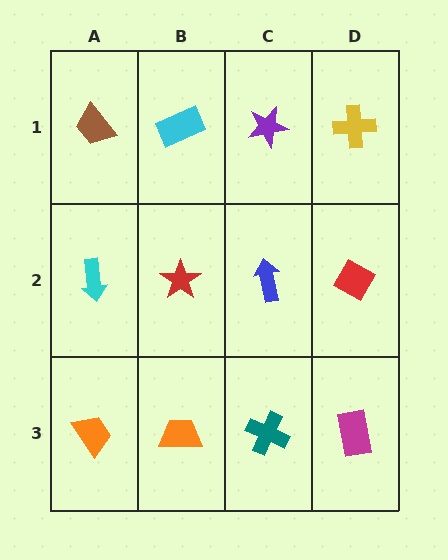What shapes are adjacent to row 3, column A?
A cyan arrow (row 2, column A), an orange trapezoid (row 3, column B).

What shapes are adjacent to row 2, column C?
A purple star (row 1, column C), a teal cross (row 3, column C), a red star (row 2, column B), a red diamond (row 2, column D).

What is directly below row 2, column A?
An orange trapezoid.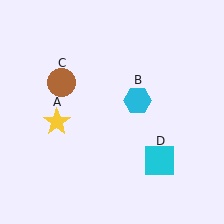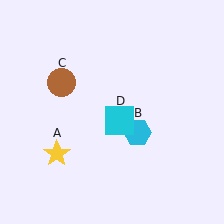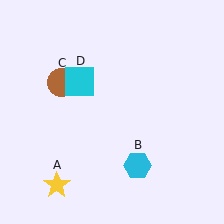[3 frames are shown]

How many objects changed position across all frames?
3 objects changed position: yellow star (object A), cyan hexagon (object B), cyan square (object D).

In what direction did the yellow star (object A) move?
The yellow star (object A) moved down.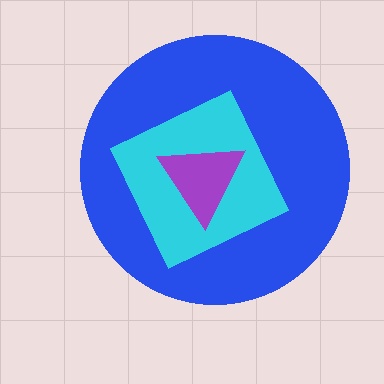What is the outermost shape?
The blue circle.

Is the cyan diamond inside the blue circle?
Yes.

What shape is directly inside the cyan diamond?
The purple triangle.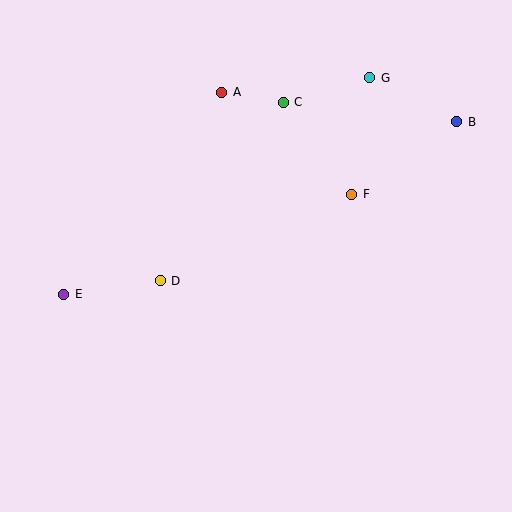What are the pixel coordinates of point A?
Point A is at (222, 92).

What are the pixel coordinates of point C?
Point C is at (283, 102).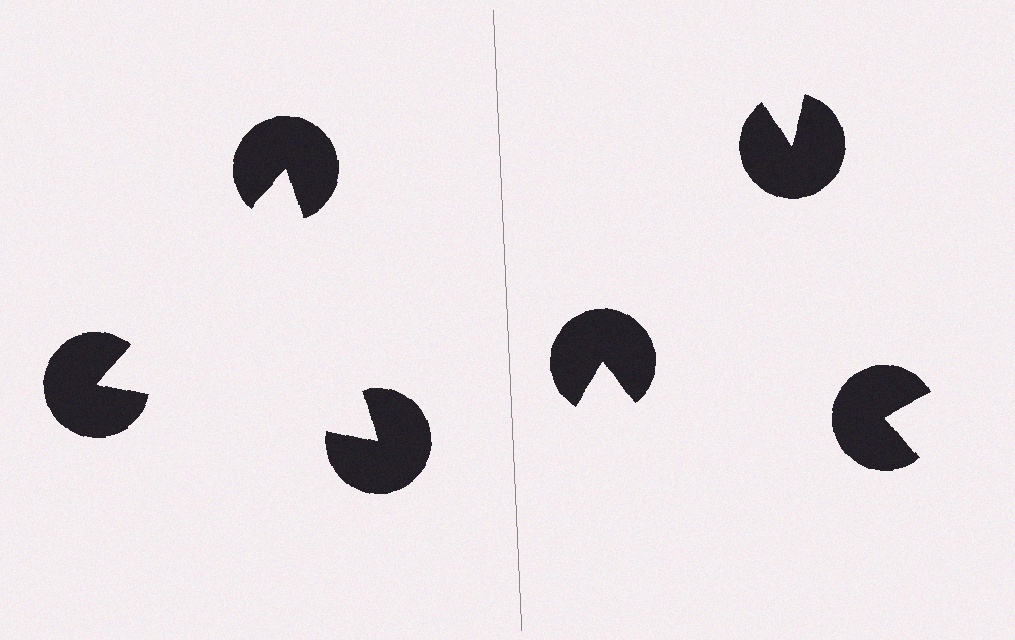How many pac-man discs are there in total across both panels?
6 — 3 on each side.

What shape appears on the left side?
An illusory triangle.